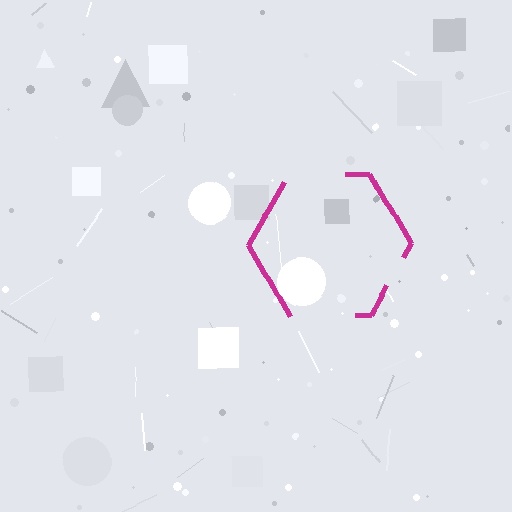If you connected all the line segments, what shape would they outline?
They would outline a hexagon.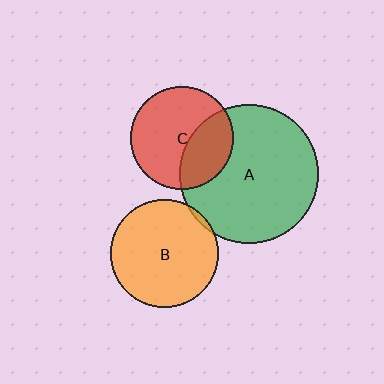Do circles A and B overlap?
Yes.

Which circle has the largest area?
Circle A (green).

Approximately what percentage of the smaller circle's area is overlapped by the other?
Approximately 5%.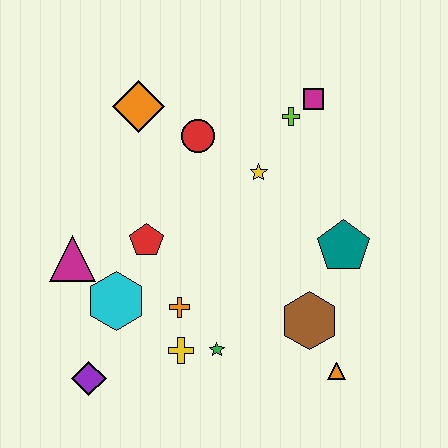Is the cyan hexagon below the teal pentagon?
Yes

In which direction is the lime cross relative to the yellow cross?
The lime cross is above the yellow cross.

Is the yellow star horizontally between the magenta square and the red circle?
Yes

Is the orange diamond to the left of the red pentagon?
Yes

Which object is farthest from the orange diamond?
The orange triangle is farthest from the orange diamond.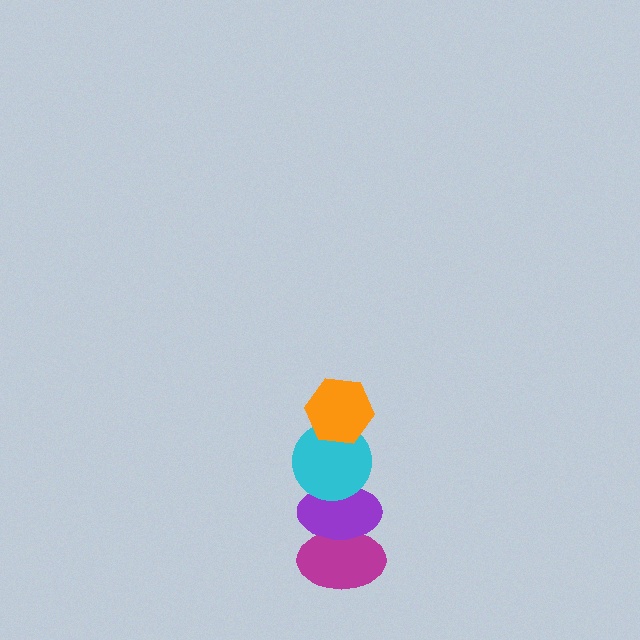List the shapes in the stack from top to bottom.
From top to bottom: the orange hexagon, the cyan circle, the purple ellipse, the magenta ellipse.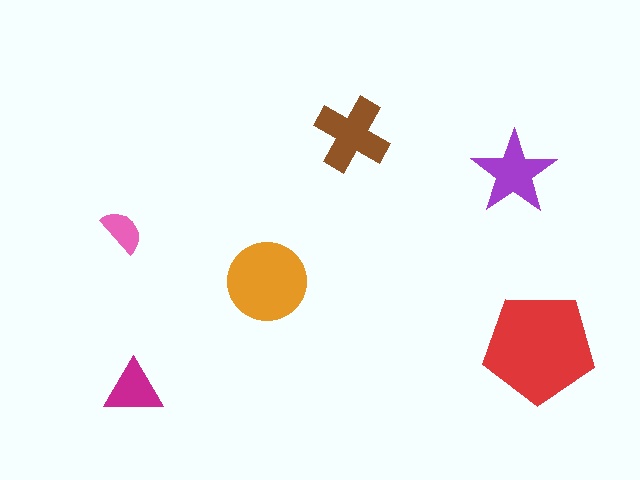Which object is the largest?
The red pentagon.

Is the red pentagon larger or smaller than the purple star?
Larger.